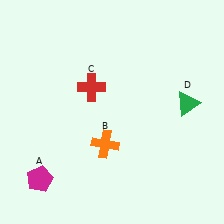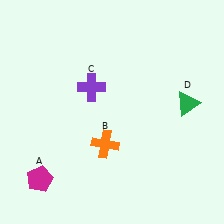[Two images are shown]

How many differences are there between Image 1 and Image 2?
There is 1 difference between the two images.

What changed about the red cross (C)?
In Image 1, C is red. In Image 2, it changed to purple.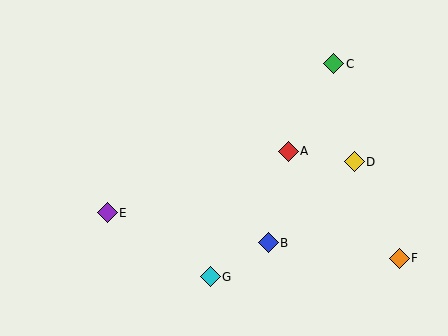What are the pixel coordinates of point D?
Point D is at (354, 162).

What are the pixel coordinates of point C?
Point C is at (334, 64).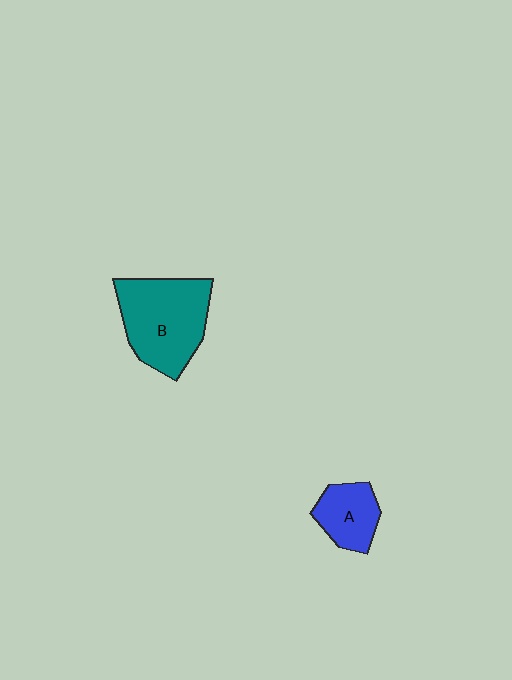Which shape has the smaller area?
Shape A (blue).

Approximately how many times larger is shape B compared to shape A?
Approximately 2.0 times.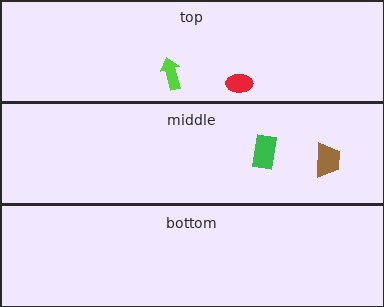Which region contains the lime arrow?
The top region.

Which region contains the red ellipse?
The top region.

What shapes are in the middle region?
The green rectangle, the brown trapezoid.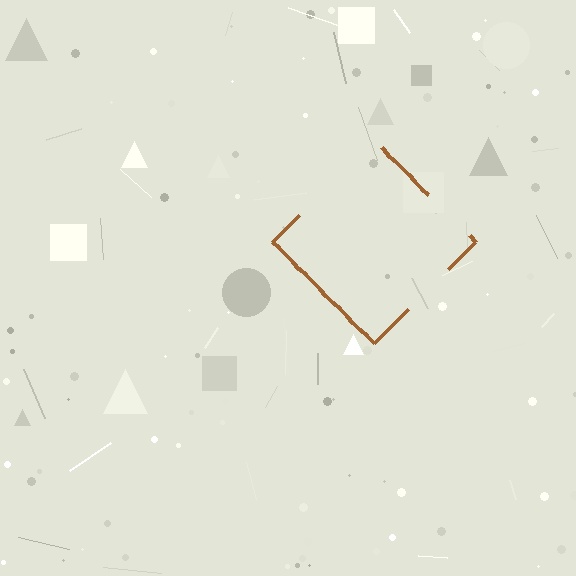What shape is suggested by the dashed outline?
The dashed outline suggests a diamond.